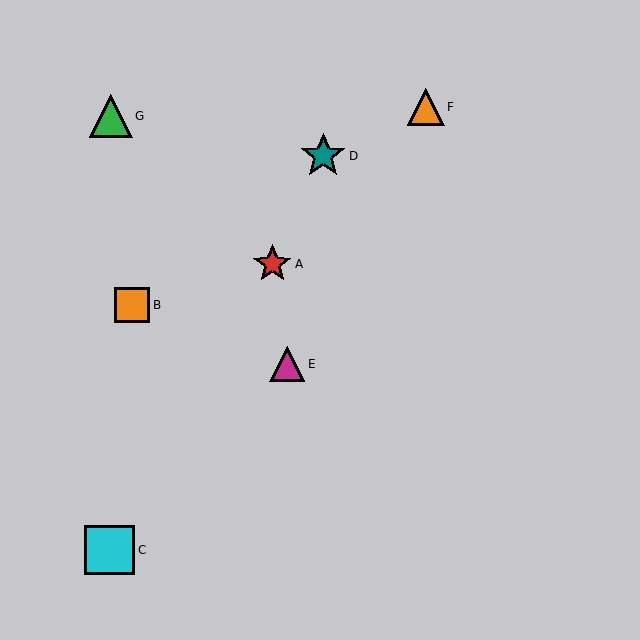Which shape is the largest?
The cyan square (labeled C) is the largest.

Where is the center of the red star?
The center of the red star is at (272, 264).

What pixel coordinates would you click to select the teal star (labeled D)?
Click at (323, 156) to select the teal star D.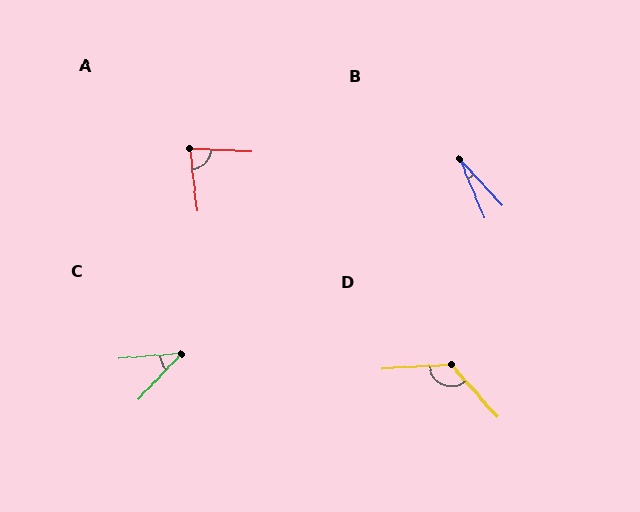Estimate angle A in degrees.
Approximately 81 degrees.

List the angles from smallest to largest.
B (20°), C (42°), A (81°), D (128°).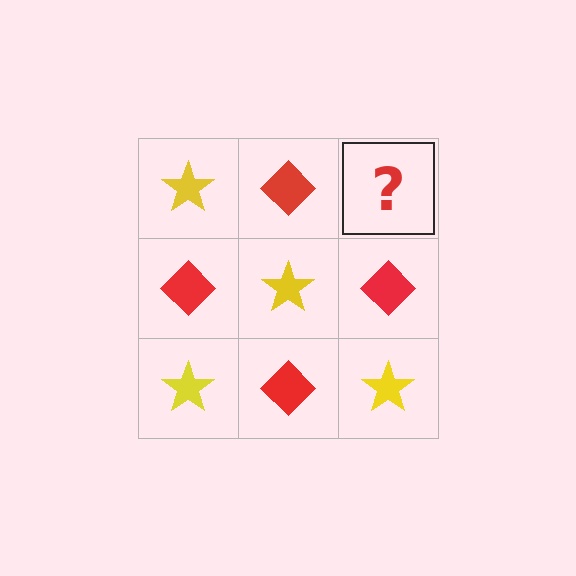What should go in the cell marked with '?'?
The missing cell should contain a yellow star.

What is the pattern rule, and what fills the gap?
The rule is that it alternates yellow star and red diamond in a checkerboard pattern. The gap should be filled with a yellow star.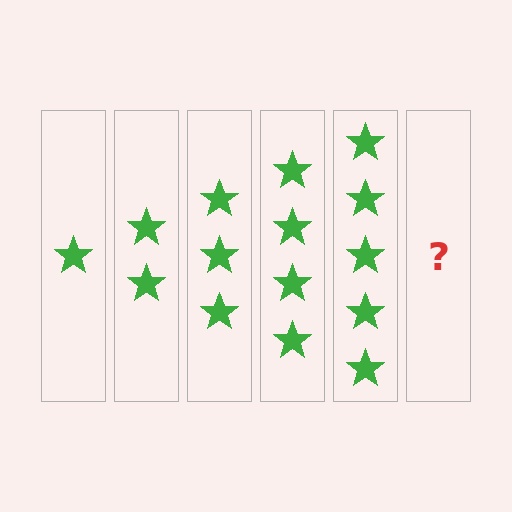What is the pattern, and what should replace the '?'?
The pattern is that each step adds one more star. The '?' should be 6 stars.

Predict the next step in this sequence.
The next step is 6 stars.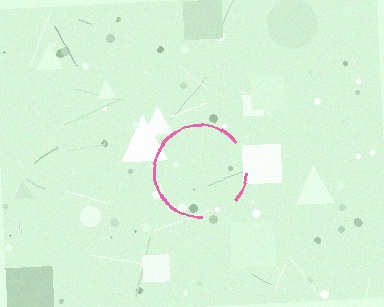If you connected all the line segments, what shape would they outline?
They would outline a circle.